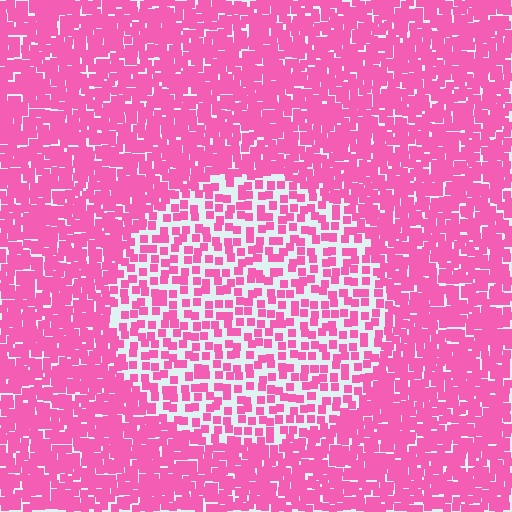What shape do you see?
I see a circle.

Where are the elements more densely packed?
The elements are more densely packed outside the circle boundary.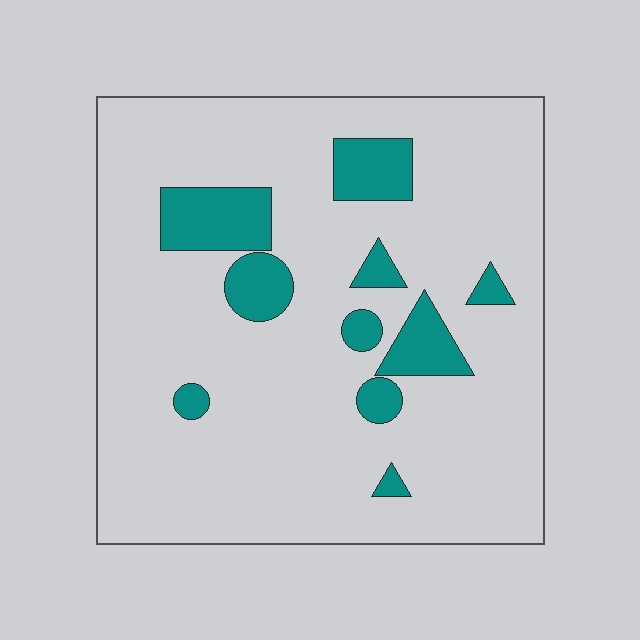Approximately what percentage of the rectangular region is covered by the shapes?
Approximately 15%.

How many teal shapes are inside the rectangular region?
10.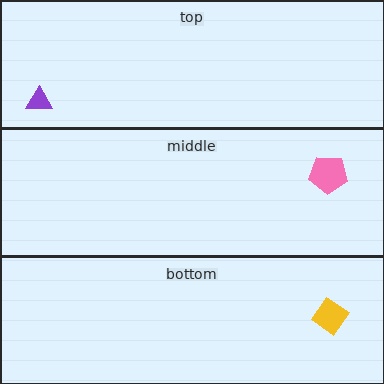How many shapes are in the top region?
1.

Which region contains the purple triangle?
The top region.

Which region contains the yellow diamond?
The bottom region.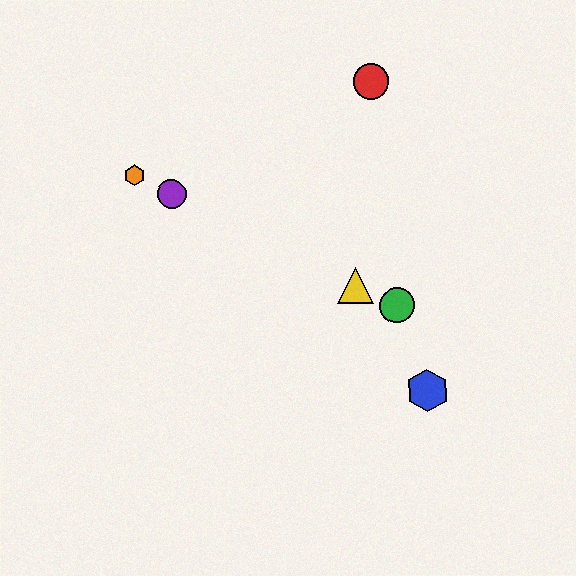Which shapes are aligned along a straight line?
The green circle, the yellow triangle, the purple circle, the orange hexagon are aligned along a straight line.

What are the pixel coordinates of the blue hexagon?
The blue hexagon is at (427, 391).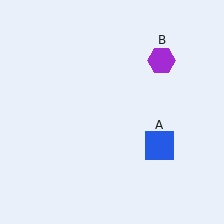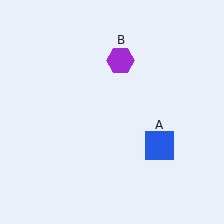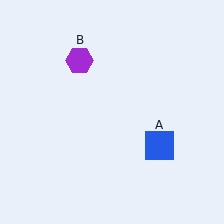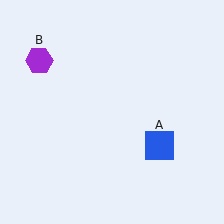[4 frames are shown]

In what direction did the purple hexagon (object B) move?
The purple hexagon (object B) moved left.